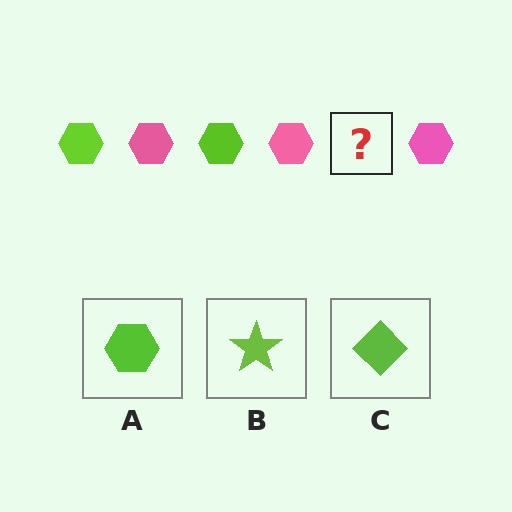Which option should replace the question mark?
Option A.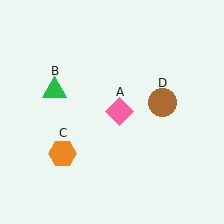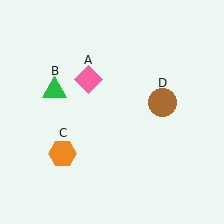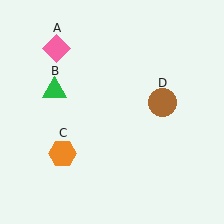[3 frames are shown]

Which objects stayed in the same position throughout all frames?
Green triangle (object B) and orange hexagon (object C) and brown circle (object D) remained stationary.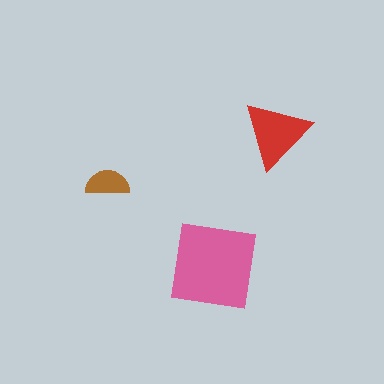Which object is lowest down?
The pink square is bottommost.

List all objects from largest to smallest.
The pink square, the red triangle, the brown semicircle.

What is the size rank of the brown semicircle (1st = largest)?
3rd.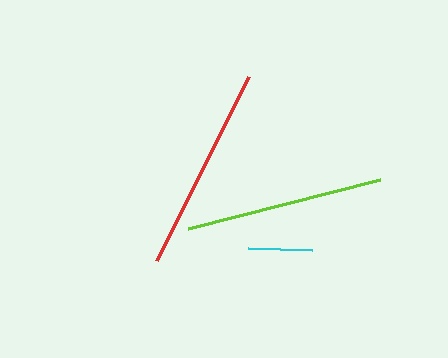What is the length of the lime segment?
The lime segment is approximately 199 pixels long.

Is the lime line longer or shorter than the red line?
The red line is longer than the lime line.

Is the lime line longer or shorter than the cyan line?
The lime line is longer than the cyan line.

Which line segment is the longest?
The red line is the longest at approximately 206 pixels.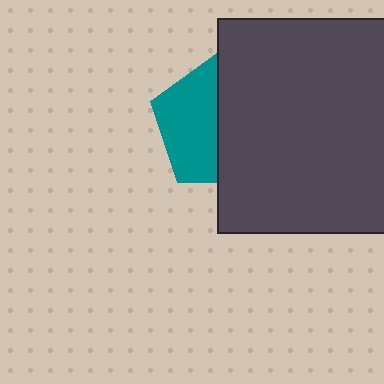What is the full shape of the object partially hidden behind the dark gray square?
The partially hidden object is a teal pentagon.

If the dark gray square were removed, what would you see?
You would see the complete teal pentagon.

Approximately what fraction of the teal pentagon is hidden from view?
Roughly 52% of the teal pentagon is hidden behind the dark gray square.